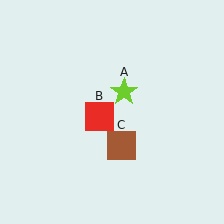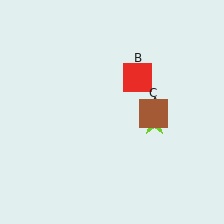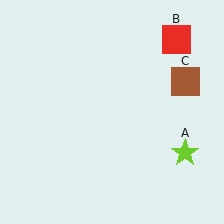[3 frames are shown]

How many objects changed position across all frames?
3 objects changed position: lime star (object A), red square (object B), brown square (object C).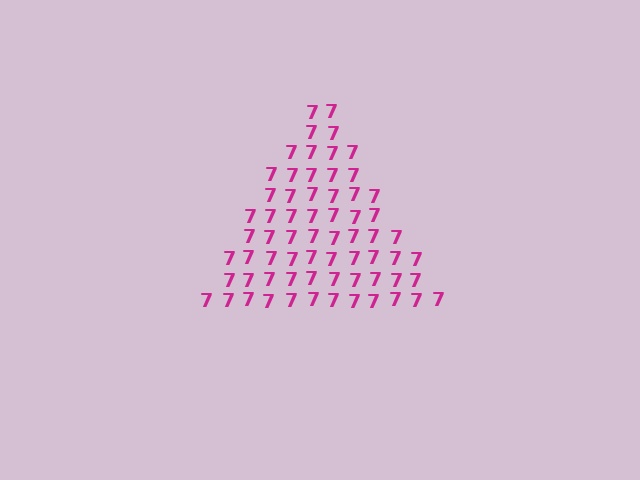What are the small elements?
The small elements are digit 7's.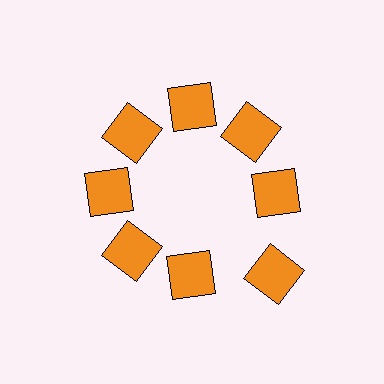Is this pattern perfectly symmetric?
No. The 8 orange squares are arranged in a ring, but one element near the 4 o'clock position is pushed outward from the center, breaking the 8-fold rotational symmetry.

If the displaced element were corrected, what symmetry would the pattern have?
It would have 8-fold rotational symmetry — the pattern would map onto itself every 45 degrees.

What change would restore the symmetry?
The symmetry would be restored by moving it inward, back onto the ring so that all 8 squares sit at equal angles and equal distance from the center.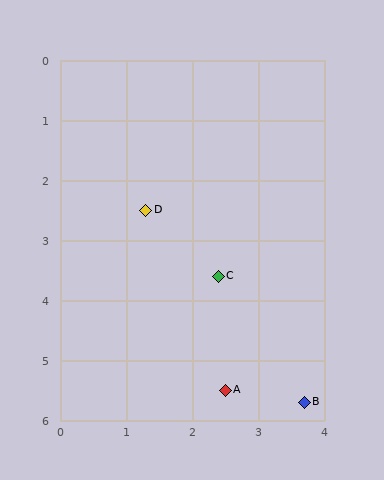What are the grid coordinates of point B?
Point B is at approximately (3.7, 5.7).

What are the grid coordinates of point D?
Point D is at approximately (1.3, 2.5).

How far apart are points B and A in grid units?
Points B and A are about 1.2 grid units apart.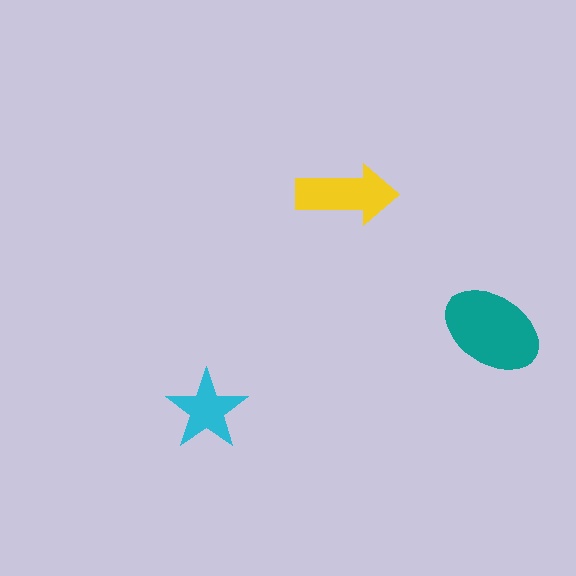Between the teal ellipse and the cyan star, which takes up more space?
The teal ellipse.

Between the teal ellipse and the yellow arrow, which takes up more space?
The teal ellipse.